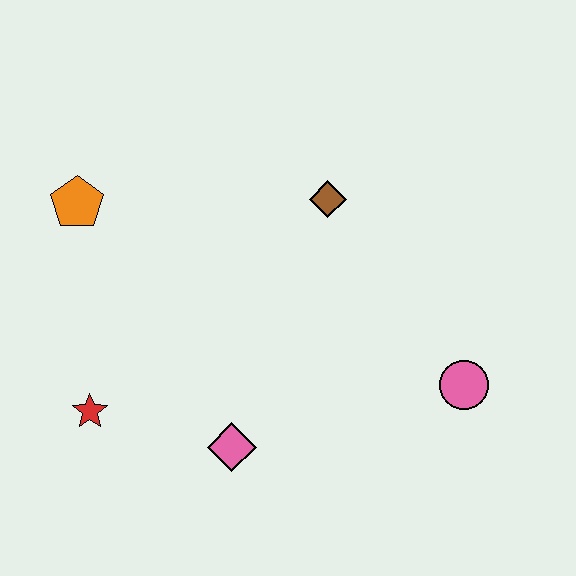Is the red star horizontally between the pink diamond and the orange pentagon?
Yes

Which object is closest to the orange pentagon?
The red star is closest to the orange pentagon.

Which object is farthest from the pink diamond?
The orange pentagon is farthest from the pink diamond.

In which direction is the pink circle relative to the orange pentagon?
The pink circle is to the right of the orange pentagon.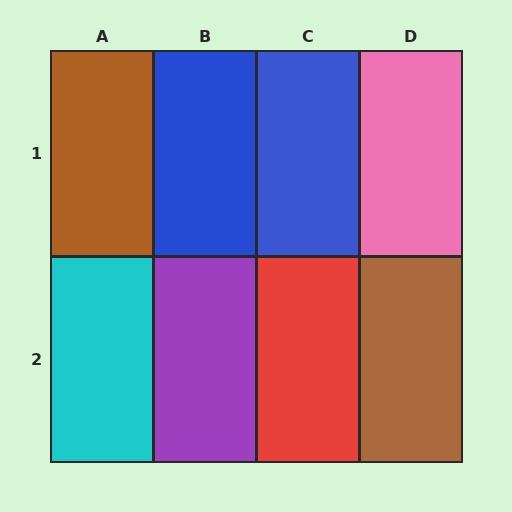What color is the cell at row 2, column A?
Cyan.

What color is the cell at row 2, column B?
Purple.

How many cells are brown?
2 cells are brown.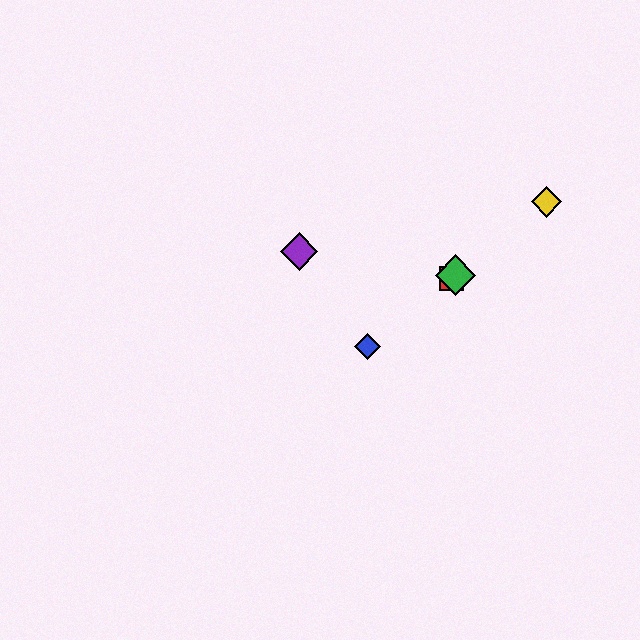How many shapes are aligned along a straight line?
4 shapes (the red square, the blue diamond, the green diamond, the yellow diamond) are aligned along a straight line.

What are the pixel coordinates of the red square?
The red square is at (451, 279).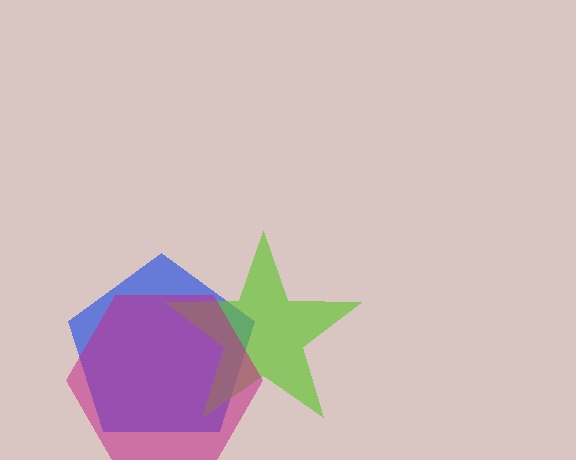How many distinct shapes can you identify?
There are 3 distinct shapes: a blue pentagon, a lime star, a magenta hexagon.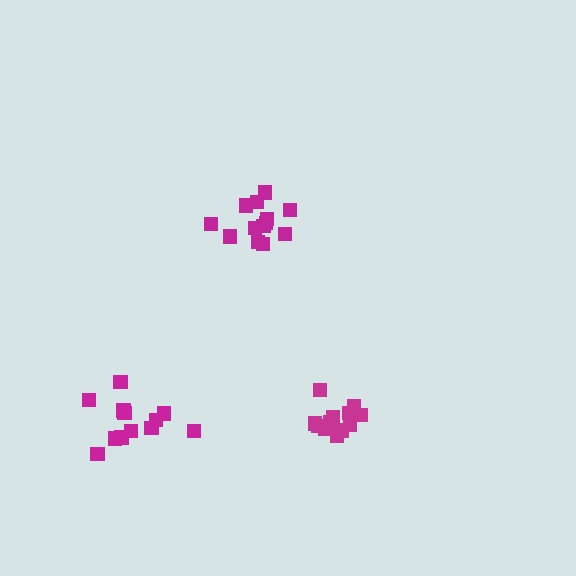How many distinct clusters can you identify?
There are 3 distinct clusters.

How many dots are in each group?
Group 1: 12 dots, Group 2: 13 dots, Group 3: 12 dots (37 total).